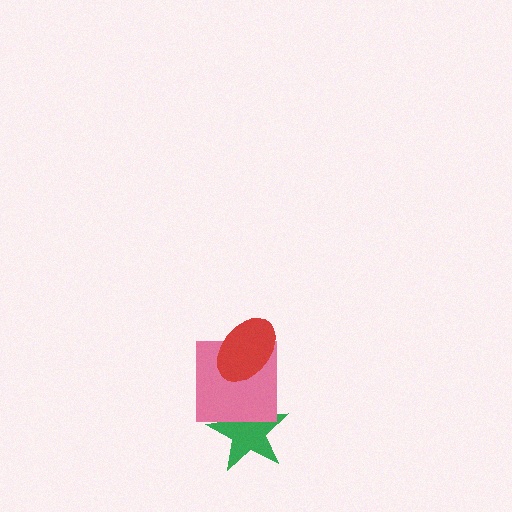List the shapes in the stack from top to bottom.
From top to bottom: the red ellipse, the pink square, the green star.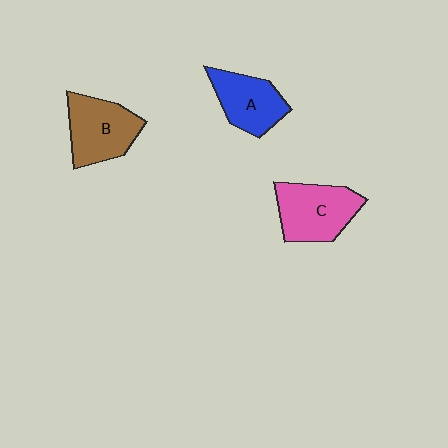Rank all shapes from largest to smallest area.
From largest to smallest: C (pink), B (brown), A (blue).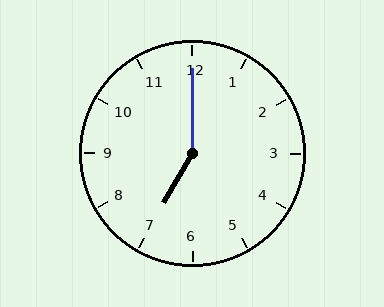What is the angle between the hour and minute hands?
Approximately 150 degrees.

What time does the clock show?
7:00.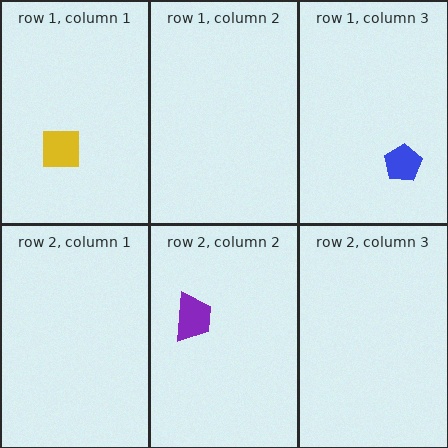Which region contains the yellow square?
The row 1, column 1 region.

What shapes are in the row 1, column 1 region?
The yellow square.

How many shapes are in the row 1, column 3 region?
1.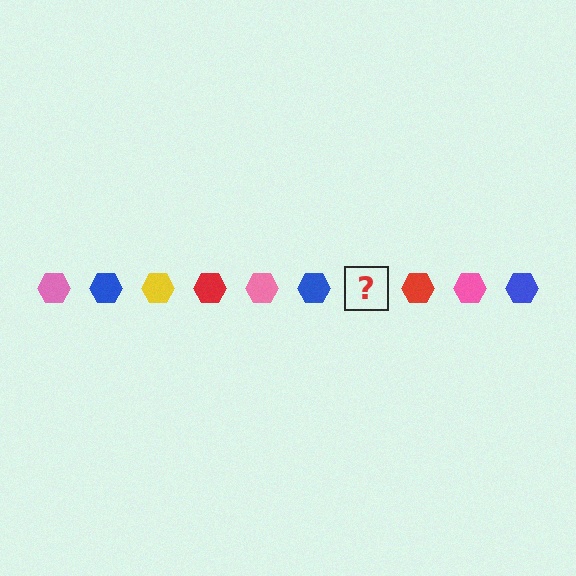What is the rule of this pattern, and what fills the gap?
The rule is that the pattern cycles through pink, blue, yellow, red hexagons. The gap should be filled with a yellow hexagon.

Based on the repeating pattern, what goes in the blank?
The blank should be a yellow hexagon.